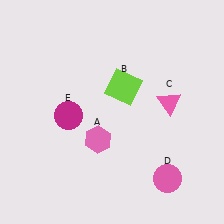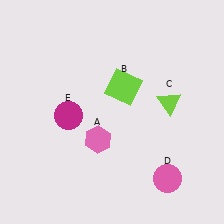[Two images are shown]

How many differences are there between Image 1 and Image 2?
There is 1 difference between the two images.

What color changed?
The triangle (C) changed from pink in Image 1 to lime in Image 2.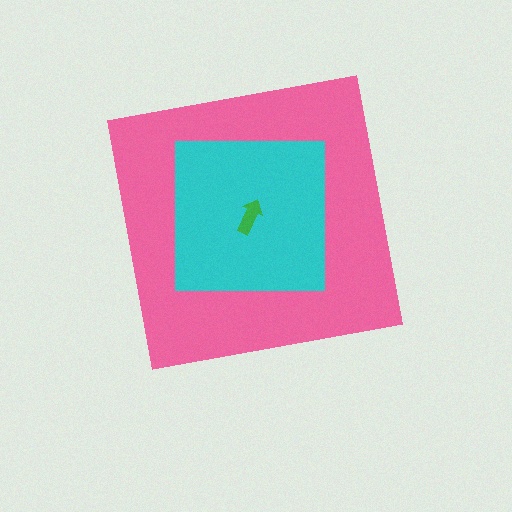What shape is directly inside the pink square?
The cyan square.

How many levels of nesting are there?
3.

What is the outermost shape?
The pink square.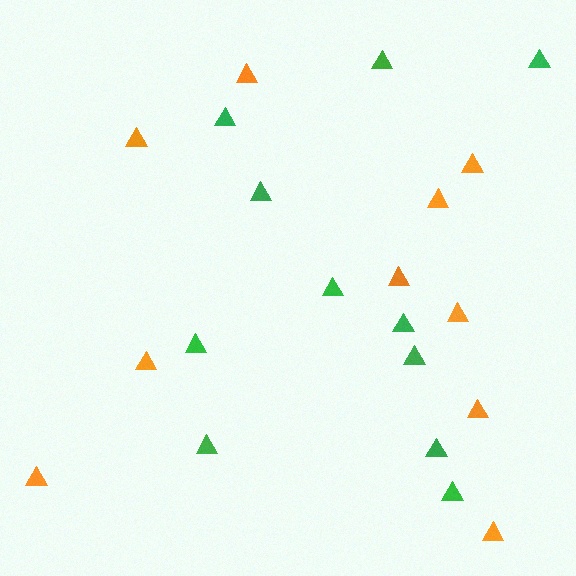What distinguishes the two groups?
There are 2 groups: one group of green triangles (11) and one group of orange triangles (10).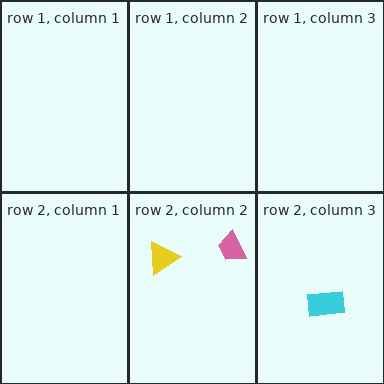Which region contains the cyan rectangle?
The row 2, column 3 region.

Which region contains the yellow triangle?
The row 2, column 2 region.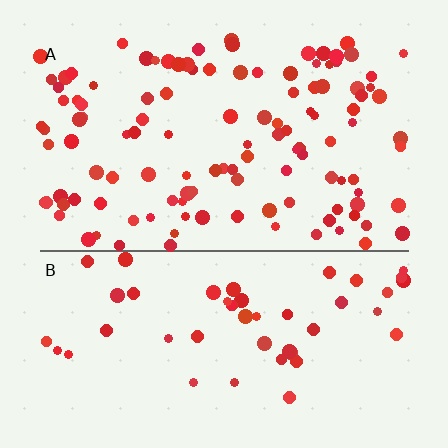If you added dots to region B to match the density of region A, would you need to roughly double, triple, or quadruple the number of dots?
Approximately double.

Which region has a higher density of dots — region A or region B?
A (the top).